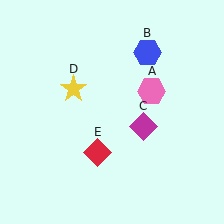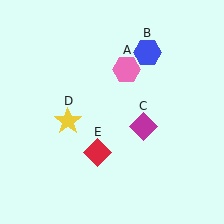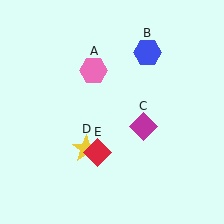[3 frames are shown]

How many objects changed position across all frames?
2 objects changed position: pink hexagon (object A), yellow star (object D).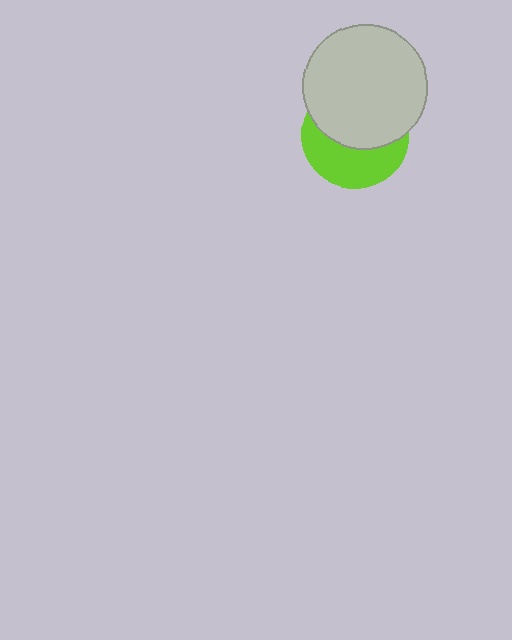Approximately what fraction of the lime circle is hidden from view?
Roughly 56% of the lime circle is hidden behind the light gray circle.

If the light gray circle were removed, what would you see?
You would see the complete lime circle.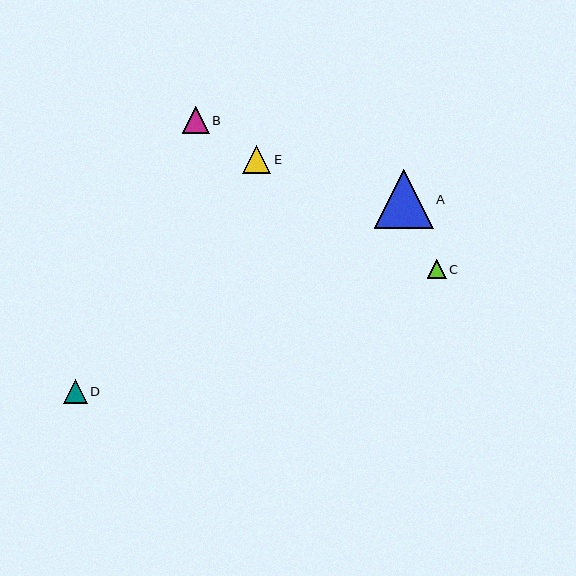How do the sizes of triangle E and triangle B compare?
Triangle E and triangle B are approximately the same size.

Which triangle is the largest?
Triangle A is the largest with a size of approximately 58 pixels.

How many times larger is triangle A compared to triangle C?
Triangle A is approximately 3.1 times the size of triangle C.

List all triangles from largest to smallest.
From largest to smallest: A, E, B, D, C.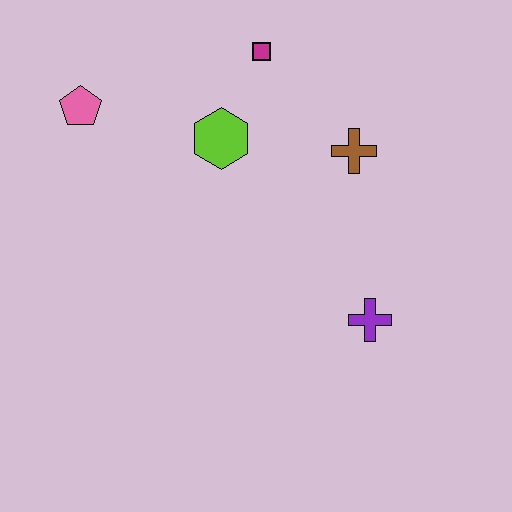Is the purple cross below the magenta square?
Yes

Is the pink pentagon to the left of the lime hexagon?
Yes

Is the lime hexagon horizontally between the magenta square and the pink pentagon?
Yes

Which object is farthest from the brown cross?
The pink pentagon is farthest from the brown cross.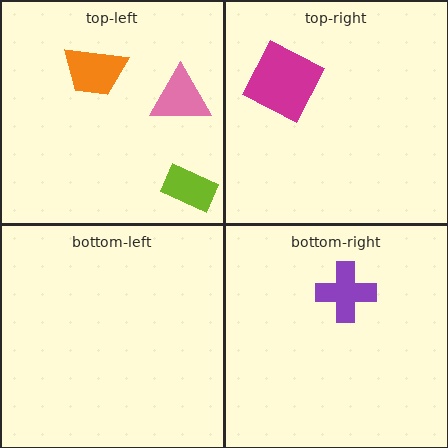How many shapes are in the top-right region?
1.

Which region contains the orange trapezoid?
The top-left region.